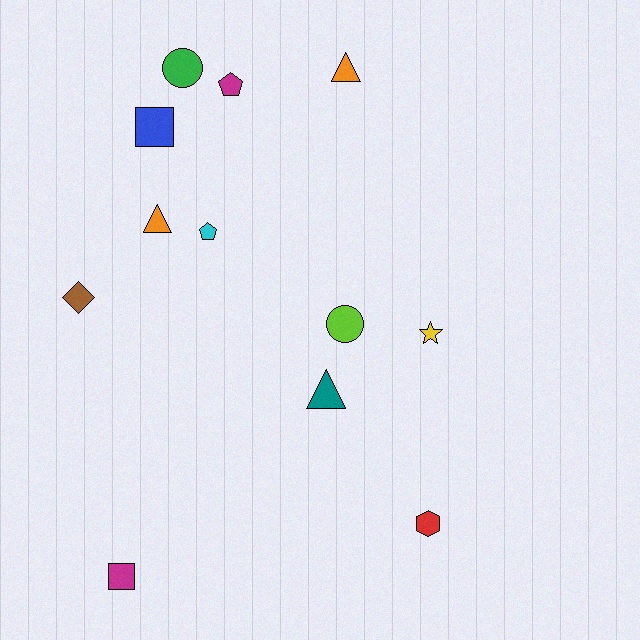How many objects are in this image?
There are 12 objects.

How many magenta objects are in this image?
There are 2 magenta objects.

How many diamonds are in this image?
There is 1 diamond.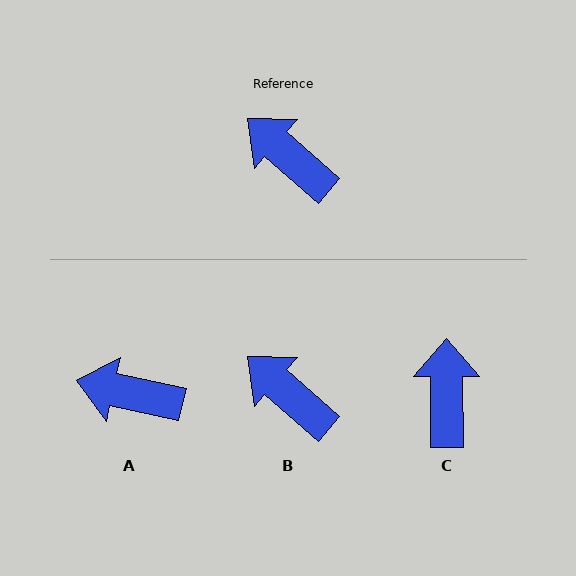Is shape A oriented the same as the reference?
No, it is off by about 29 degrees.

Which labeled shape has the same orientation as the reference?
B.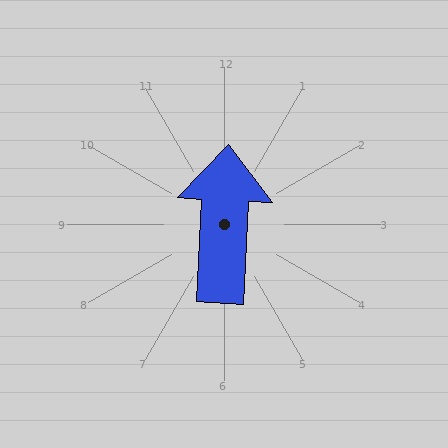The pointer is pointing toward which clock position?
Roughly 12 o'clock.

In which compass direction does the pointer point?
North.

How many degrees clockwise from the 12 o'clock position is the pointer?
Approximately 3 degrees.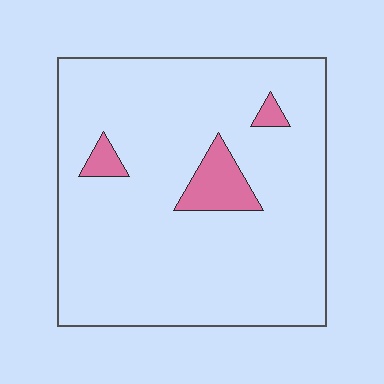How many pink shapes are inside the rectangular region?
3.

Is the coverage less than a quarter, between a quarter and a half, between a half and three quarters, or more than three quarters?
Less than a quarter.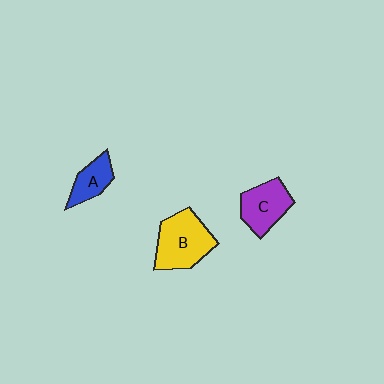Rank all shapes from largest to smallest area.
From largest to smallest: B (yellow), C (purple), A (blue).